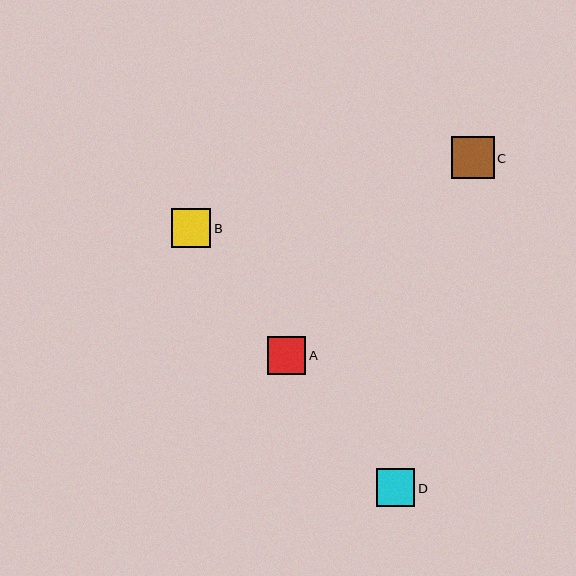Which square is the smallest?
Square D is the smallest with a size of approximately 38 pixels.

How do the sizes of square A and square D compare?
Square A and square D are approximately the same size.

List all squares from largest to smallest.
From largest to smallest: C, B, A, D.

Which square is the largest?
Square C is the largest with a size of approximately 43 pixels.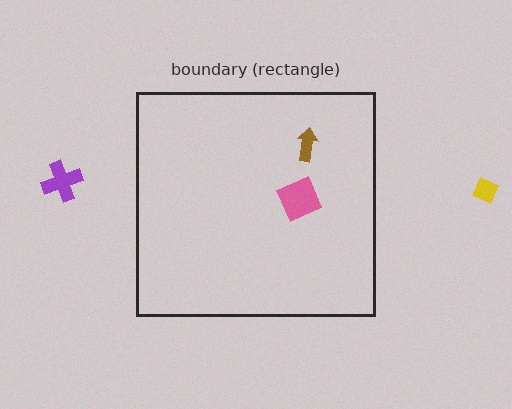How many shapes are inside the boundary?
2 inside, 2 outside.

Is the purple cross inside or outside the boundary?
Outside.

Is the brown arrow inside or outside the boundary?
Inside.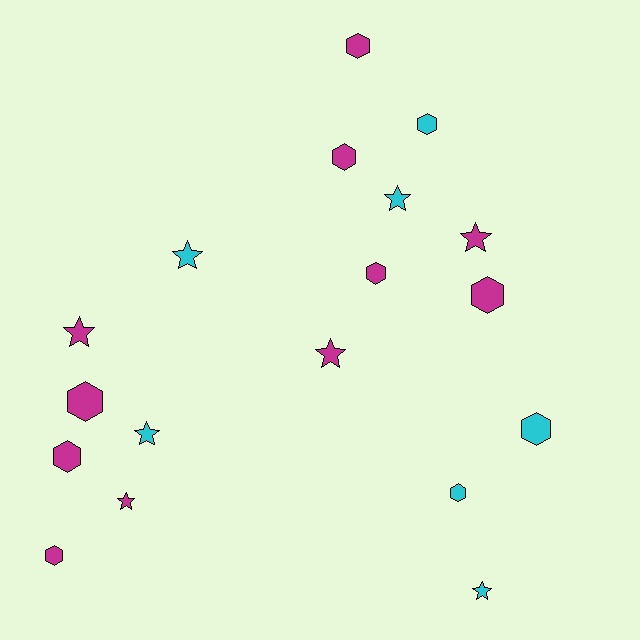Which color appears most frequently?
Magenta, with 11 objects.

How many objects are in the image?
There are 18 objects.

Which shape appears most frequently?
Hexagon, with 10 objects.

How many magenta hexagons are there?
There are 7 magenta hexagons.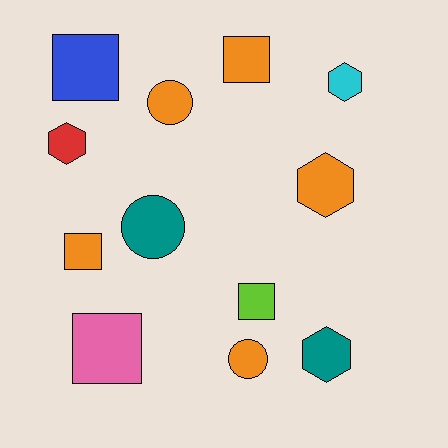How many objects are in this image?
There are 12 objects.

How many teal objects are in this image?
There are 2 teal objects.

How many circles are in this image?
There are 3 circles.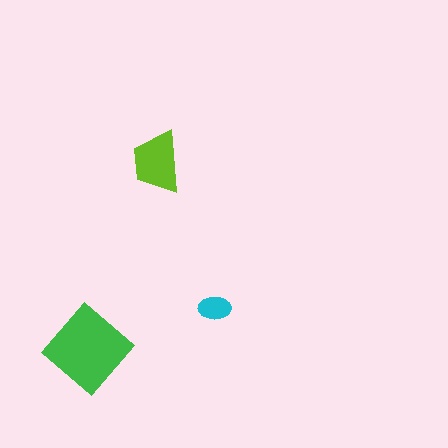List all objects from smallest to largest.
The cyan ellipse, the lime trapezoid, the green diamond.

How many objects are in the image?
There are 3 objects in the image.